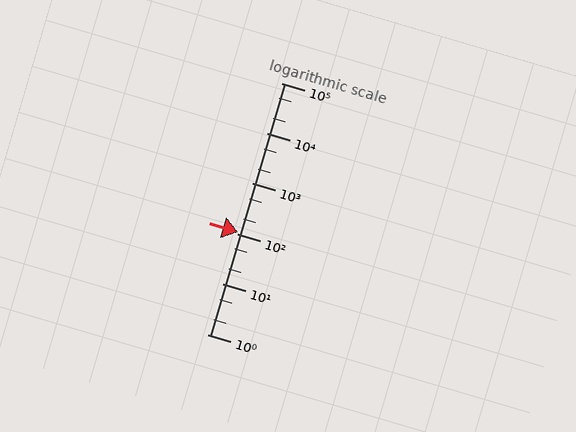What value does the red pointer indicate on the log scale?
The pointer indicates approximately 110.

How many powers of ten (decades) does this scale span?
The scale spans 5 decades, from 1 to 100000.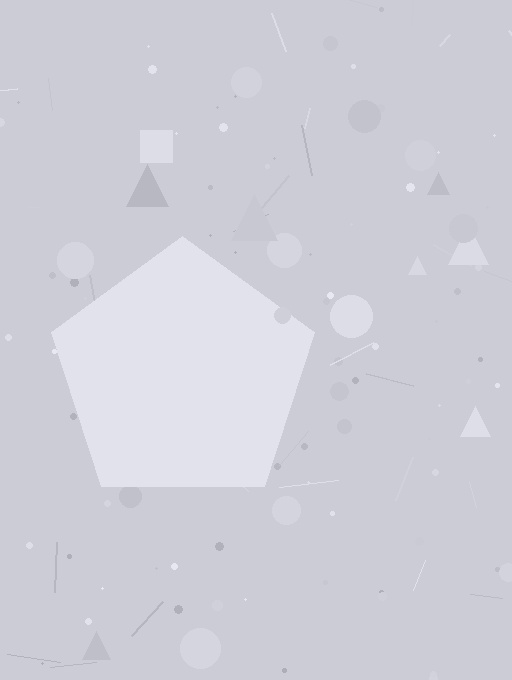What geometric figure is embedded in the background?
A pentagon is embedded in the background.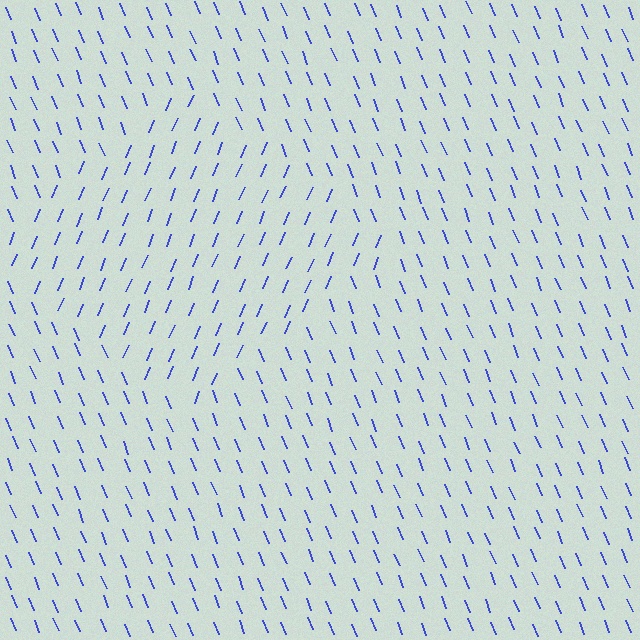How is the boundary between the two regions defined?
The boundary is defined purely by a change in line orientation (approximately 45 degrees difference). All lines are the same color and thickness.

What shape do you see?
I see a diamond.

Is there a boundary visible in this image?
Yes, there is a texture boundary formed by a change in line orientation.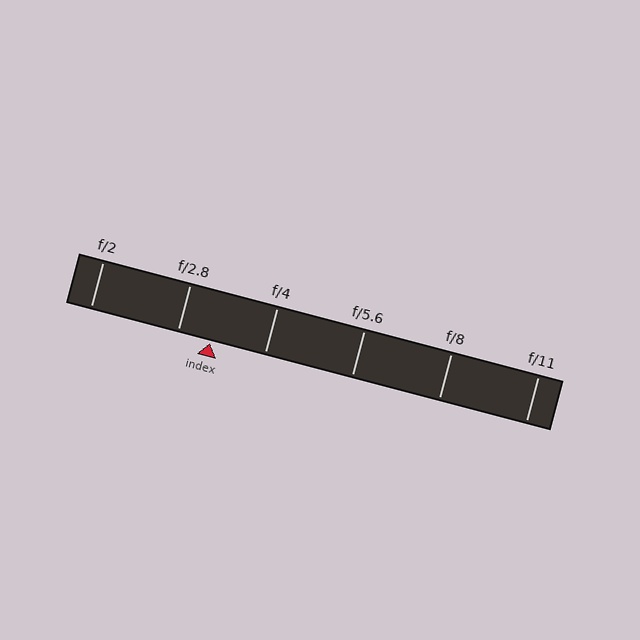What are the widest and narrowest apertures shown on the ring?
The widest aperture shown is f/2 and the narrowest is f/11.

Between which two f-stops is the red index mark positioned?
The index mark is between f/2.8 and f/4.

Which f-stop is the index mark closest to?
The index mark is closest to f/2.8.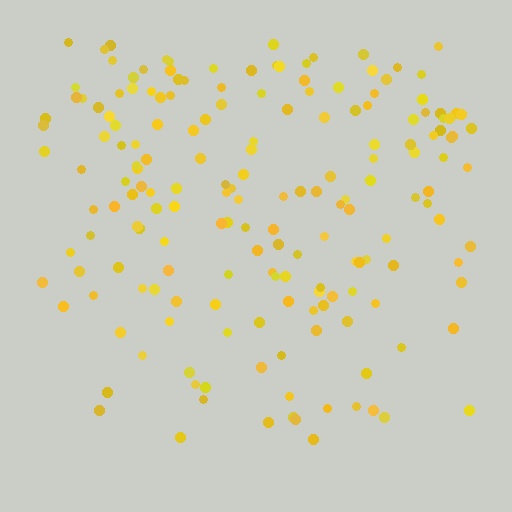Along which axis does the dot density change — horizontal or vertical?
Vertical.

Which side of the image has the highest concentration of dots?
The top.